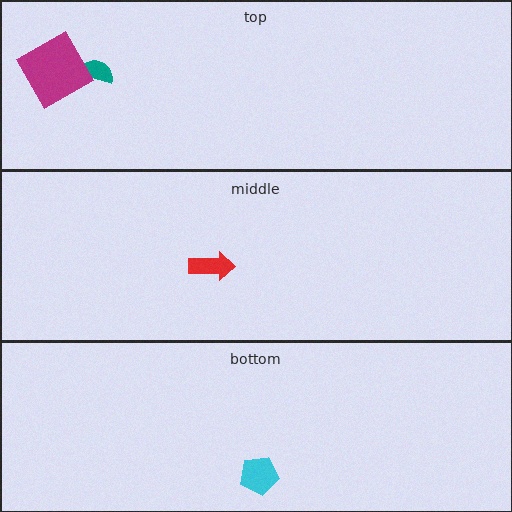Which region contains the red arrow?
The middle region.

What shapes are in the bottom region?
The cyan pentagon.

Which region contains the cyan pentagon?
The bottom region.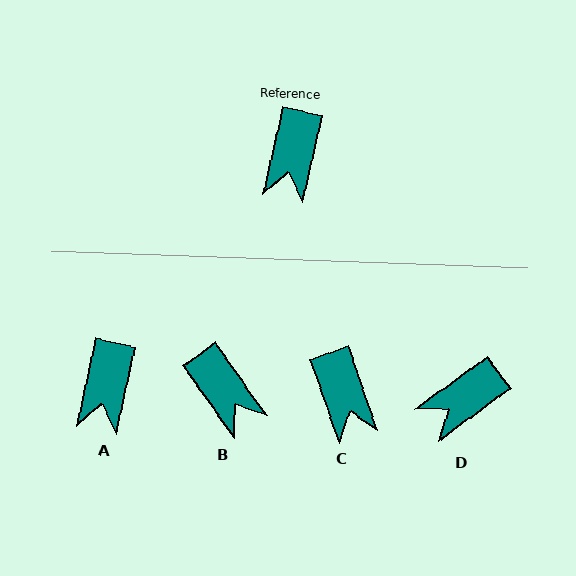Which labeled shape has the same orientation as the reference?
A.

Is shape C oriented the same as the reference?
No, it is off by about 32 degrees.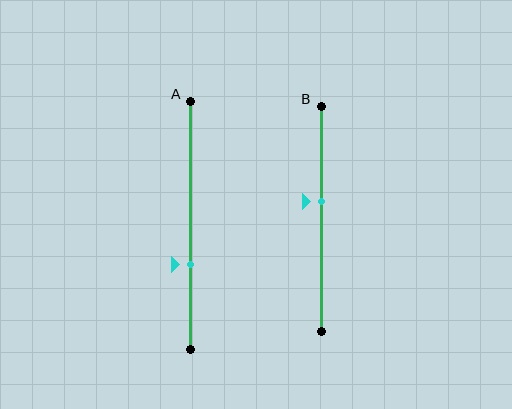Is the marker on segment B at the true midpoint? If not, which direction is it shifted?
No, the marker on segment B is shifted upward by about 8% of the segment length.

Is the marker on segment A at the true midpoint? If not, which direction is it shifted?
No, the marker on segment A is shifted downward by about 16% of the segment length.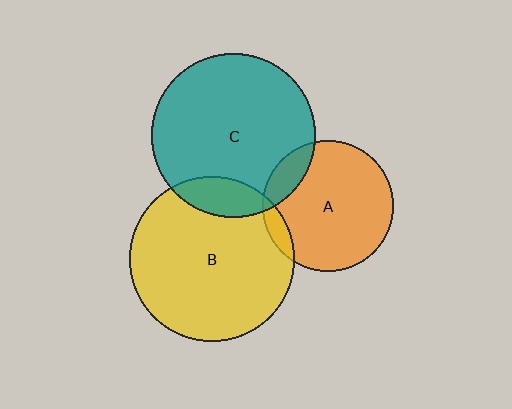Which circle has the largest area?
Circle B (yellow).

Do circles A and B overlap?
Yes.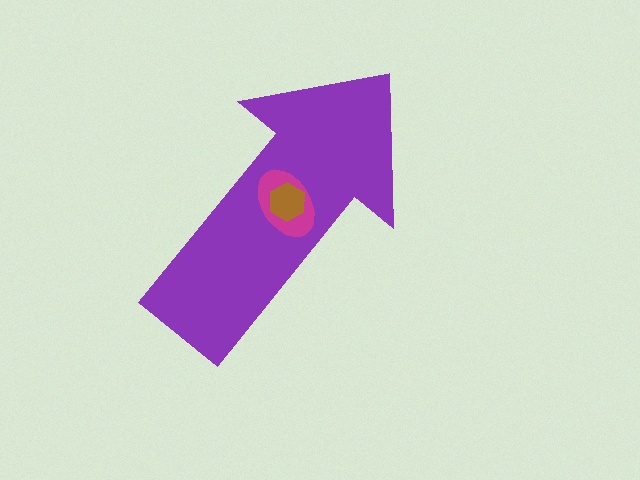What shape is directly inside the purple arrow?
The magenta ellipse.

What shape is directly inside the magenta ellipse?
The brown hexagon.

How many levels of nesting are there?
3.